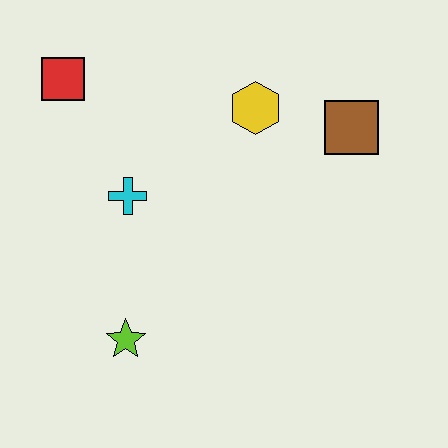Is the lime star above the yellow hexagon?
No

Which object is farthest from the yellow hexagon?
The lime star is farthest from the yellow hexagon.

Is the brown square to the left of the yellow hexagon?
No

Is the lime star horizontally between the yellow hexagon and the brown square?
No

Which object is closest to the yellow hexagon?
The brown square is closest to the yellow hexagon.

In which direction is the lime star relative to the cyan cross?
The lime star is below the cyan cross.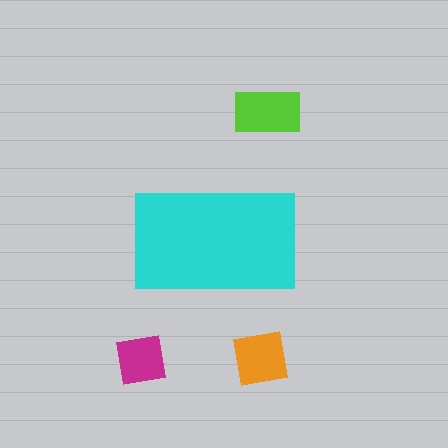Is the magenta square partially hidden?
No, the magenta square is fully visible.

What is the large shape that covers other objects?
A cyan rectangle.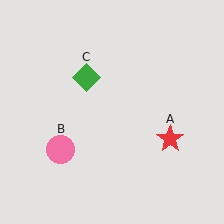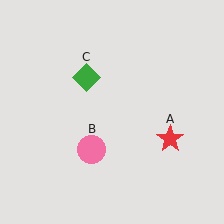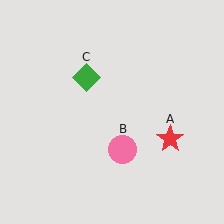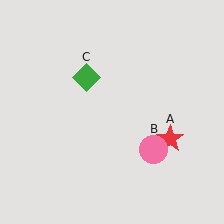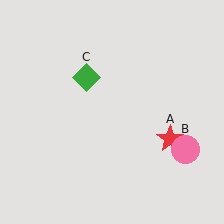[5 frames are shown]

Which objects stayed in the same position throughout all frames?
Red star (object A) and green diamond (object C) remained stationary.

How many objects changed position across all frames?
1 object changed position: pink circle (object B).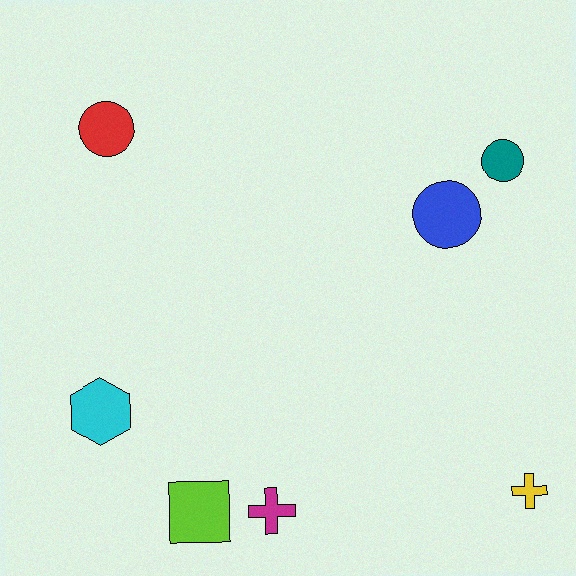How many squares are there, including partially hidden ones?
There is 1 square.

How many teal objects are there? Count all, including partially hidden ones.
There is 1 teal object.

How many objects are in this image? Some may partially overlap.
There are 7 objects.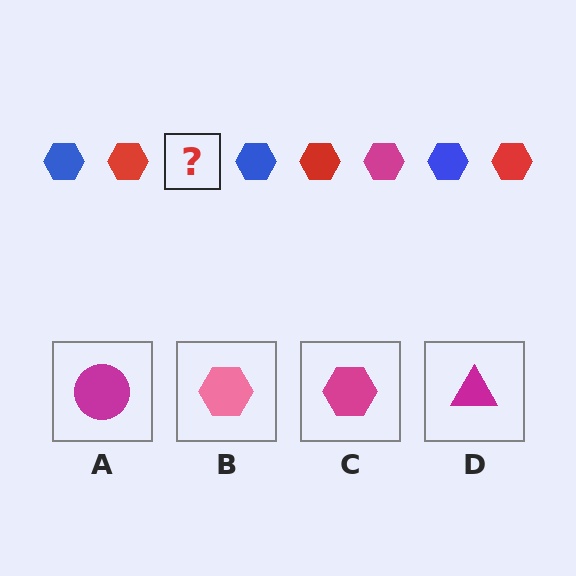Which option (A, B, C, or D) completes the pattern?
C.